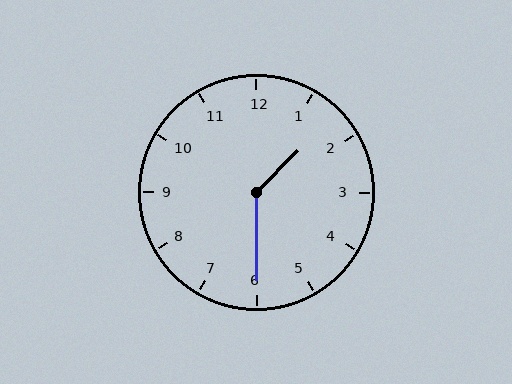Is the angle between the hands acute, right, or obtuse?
It is obtuse.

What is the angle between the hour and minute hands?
Approximately 135 degrees.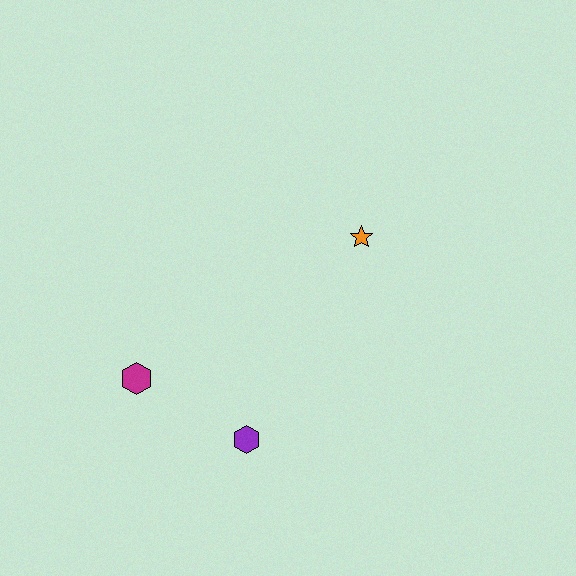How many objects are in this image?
There are 3 objects.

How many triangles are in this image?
There are no triangles.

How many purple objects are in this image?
There is 1 purple object.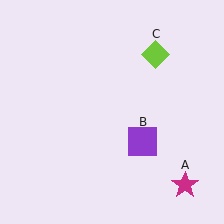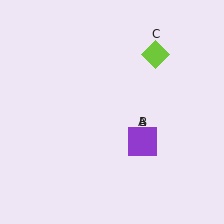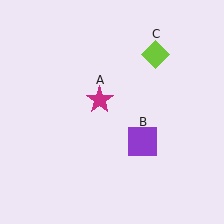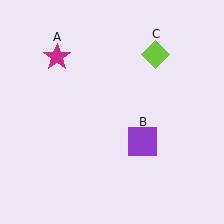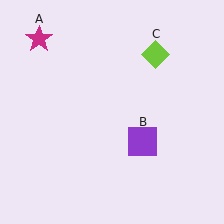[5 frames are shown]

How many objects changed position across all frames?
1 object changed position: magenta star (object A).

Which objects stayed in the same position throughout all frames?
Purple square (object B) and lime diamond (object C) remained stationary.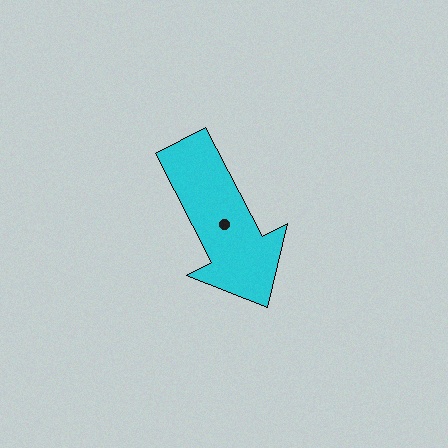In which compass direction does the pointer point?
Southeast.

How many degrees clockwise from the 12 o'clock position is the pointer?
Approximately 153 degrees.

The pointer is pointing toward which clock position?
Roughly 5 o'clock.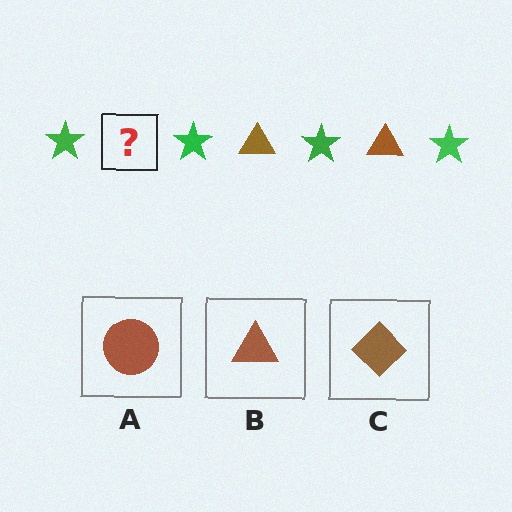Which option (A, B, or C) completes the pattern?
B.